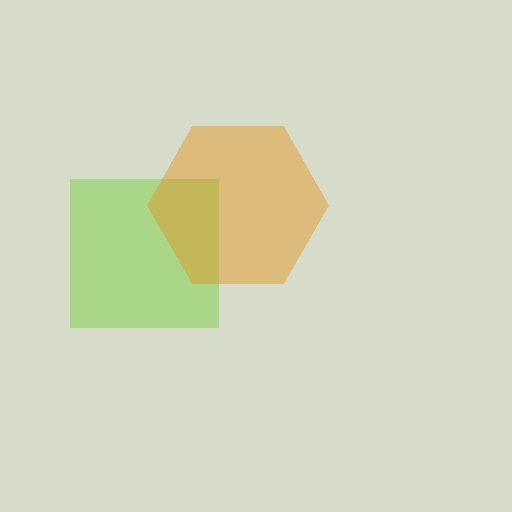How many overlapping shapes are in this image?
There are 2 overlapping shapes in the image.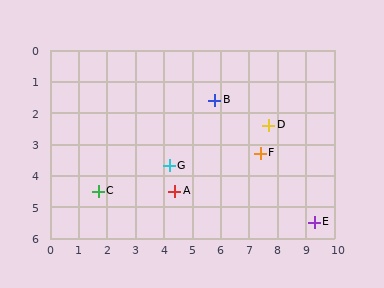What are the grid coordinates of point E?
Point E is at approximately (9.3, 5.5).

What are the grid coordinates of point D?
Point D is at approximately (7.7, 2.4).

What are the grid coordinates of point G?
Point G is at approximately (4.2, 3.7).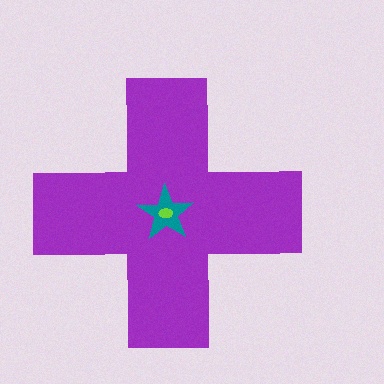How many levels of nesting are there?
3.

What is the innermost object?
The lime ellipse.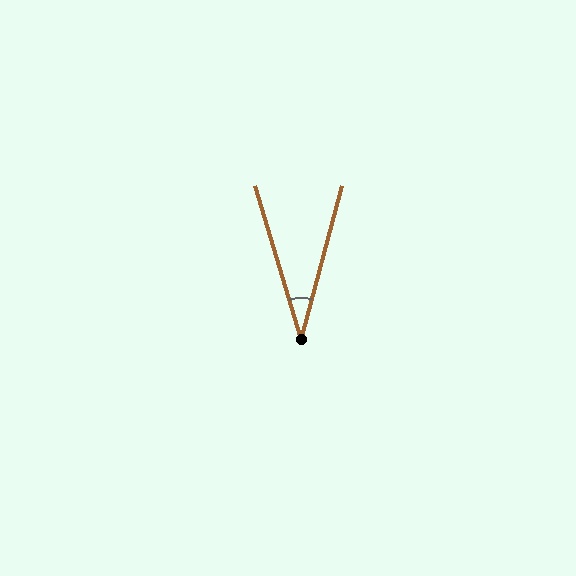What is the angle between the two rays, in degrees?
Approximately 32 degrees.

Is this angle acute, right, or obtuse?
It is acute.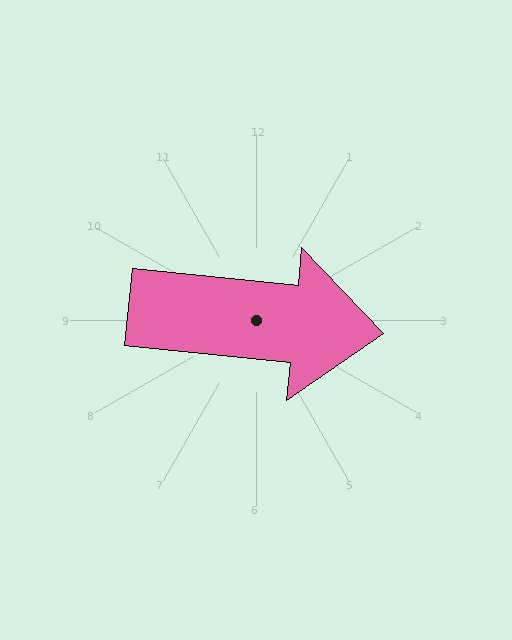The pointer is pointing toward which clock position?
Roughly 3 o'clock.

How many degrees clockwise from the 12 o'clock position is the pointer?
Approximately 96 degrees.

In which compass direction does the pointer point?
East.